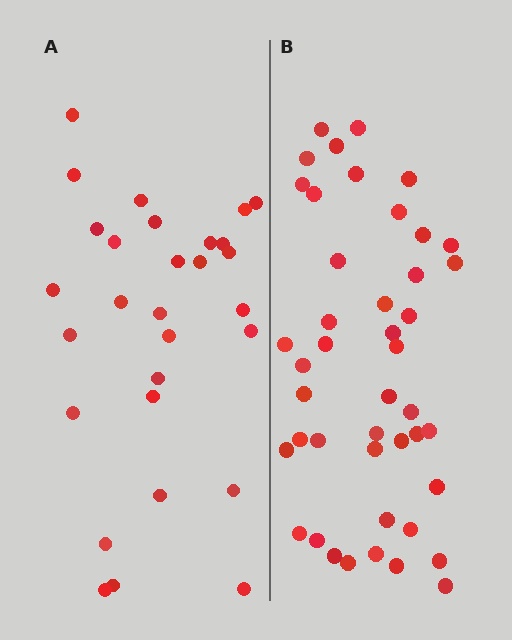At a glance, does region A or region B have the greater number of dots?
Region B (the right region) has more dots.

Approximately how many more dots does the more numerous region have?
Region B has approximately 15 more dots than region A.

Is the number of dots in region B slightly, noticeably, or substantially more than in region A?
Region B has substantially more. The ratio is roughly 1.5 to 1.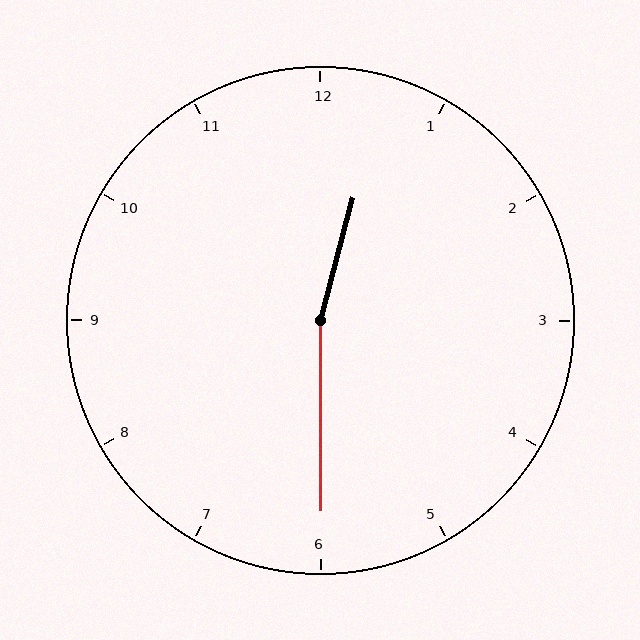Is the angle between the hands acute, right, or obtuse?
It is obtuse.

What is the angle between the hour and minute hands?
Approximately 165 degrees.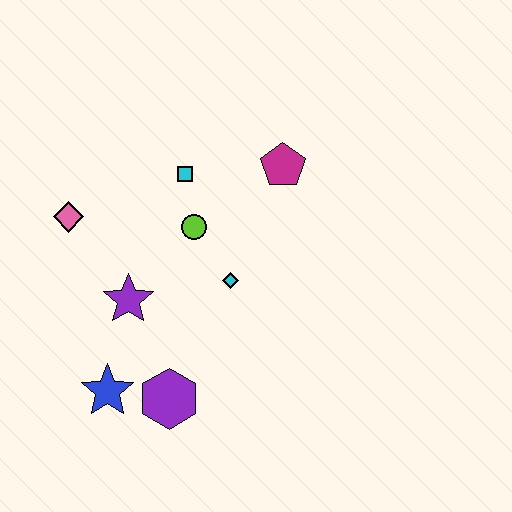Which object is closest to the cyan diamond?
The lime circle is closest to the cyan diamond.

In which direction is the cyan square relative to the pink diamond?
The cyan square is to the right of the pink diamond.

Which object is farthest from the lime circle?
The blue star is farthest from the lime circle.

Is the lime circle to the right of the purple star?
Yes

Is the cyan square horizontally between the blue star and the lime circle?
Yes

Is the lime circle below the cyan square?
Yes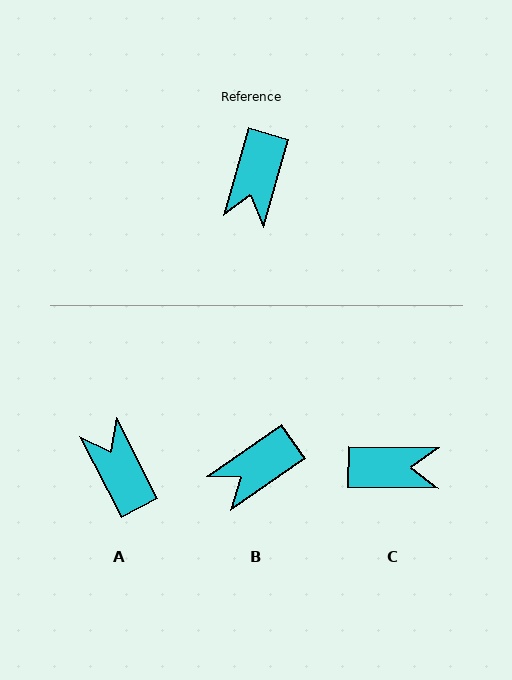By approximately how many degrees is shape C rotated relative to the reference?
Approximately 105 degrees counter-clockwise.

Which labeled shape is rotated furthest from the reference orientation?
A, about 137 degrees away.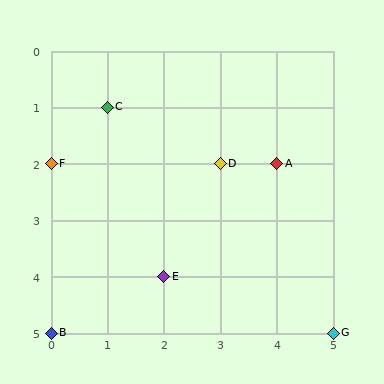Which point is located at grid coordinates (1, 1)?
Point C is at (1, 1).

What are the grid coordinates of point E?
Point E is at grid coordinates (2, 4).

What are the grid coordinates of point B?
Point B is at grid coordinates (0, 5).